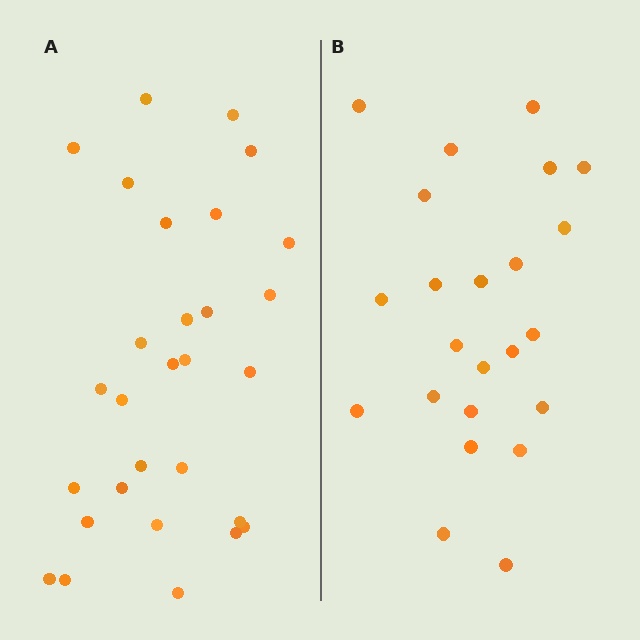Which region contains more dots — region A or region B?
Region A (the left region) has more dots.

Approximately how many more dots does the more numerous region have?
Region A has about 6 more dots than region B.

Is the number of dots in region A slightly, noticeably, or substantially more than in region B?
Region A has noticeably more, but not dramatically so. The ratio is roughly 1.3 to 1.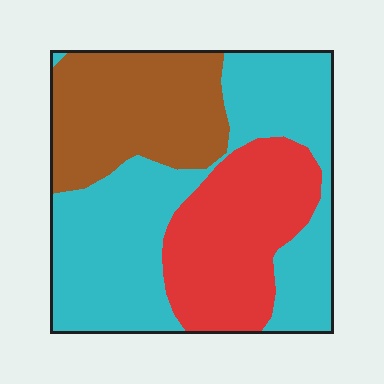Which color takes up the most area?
Cyan, at roughly 45%.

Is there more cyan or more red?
Cyan.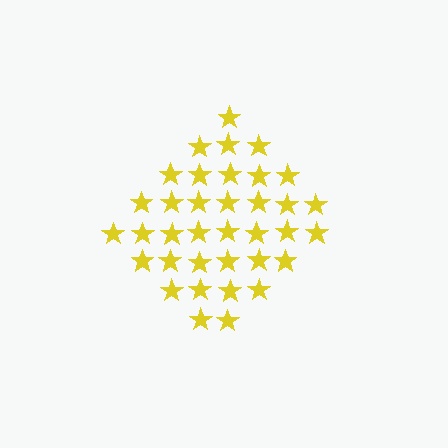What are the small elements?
The small elements are stars.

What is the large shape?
The large shape is a diamond.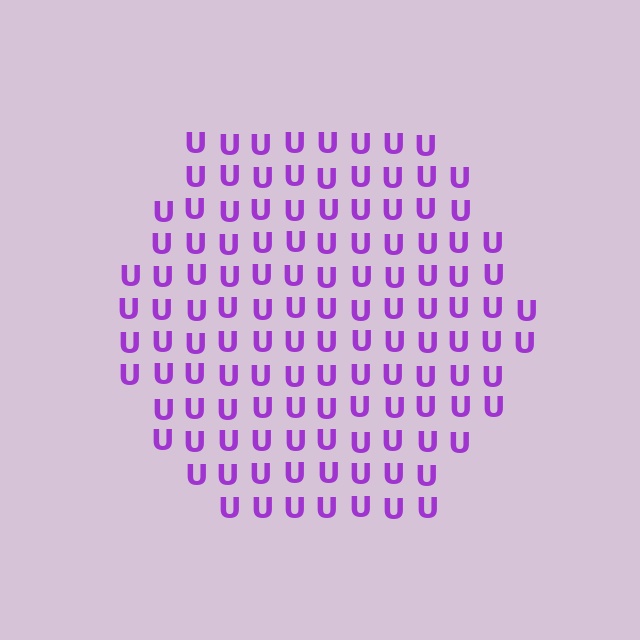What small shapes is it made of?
It is made of small letter U's.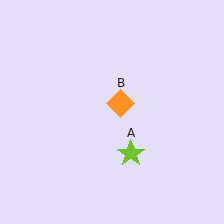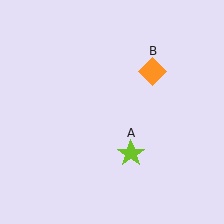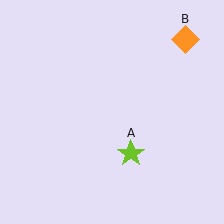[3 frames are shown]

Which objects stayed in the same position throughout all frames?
Lime star (object A) remained stationary.